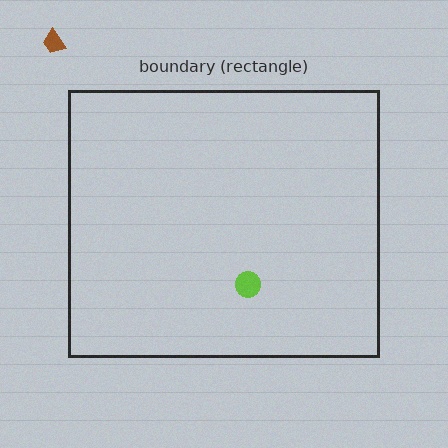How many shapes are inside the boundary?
1 inside, 1 outside.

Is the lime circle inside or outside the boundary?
Inside.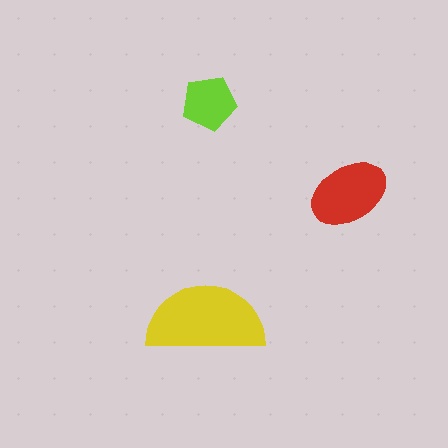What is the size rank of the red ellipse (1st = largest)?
2nd.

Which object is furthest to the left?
The yellow semicircle is leftmost.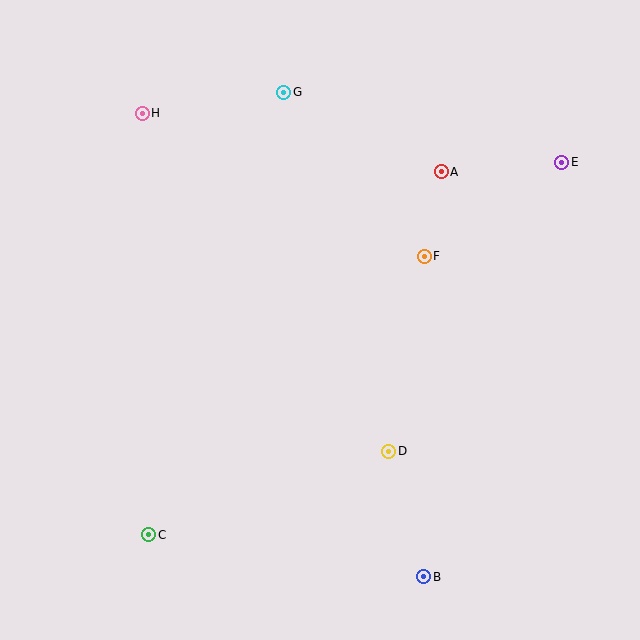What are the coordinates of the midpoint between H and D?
The midpoint between H and D is at (266, 282).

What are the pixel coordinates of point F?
Point F is at (424, 256).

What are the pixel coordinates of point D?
Point D is at (389, 451).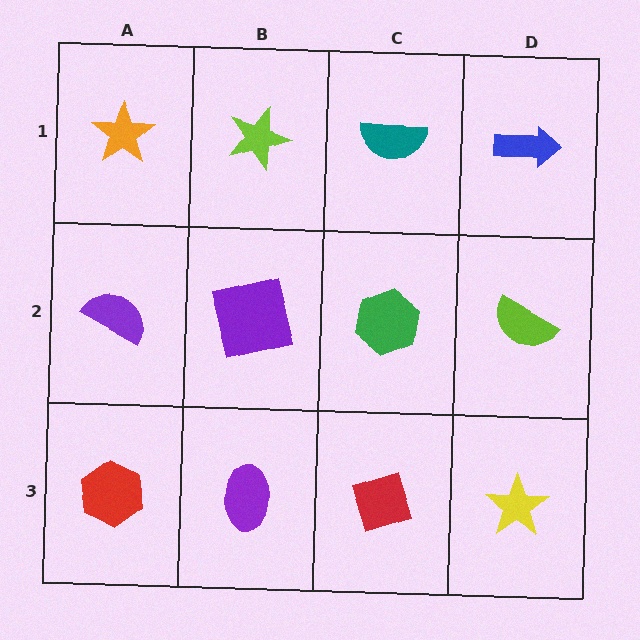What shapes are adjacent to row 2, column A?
An orange star (row 1, column A), a red hexagon (row 3, column A), a purple square (row 2, column B).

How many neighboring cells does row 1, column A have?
2.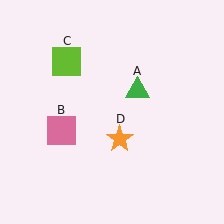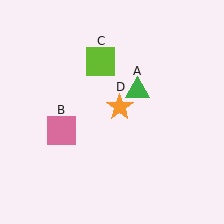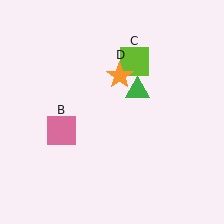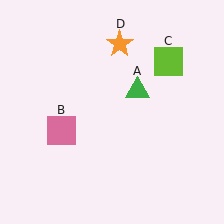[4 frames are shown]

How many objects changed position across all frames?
2 objects changed position: lime square (object C), orange star (object D).